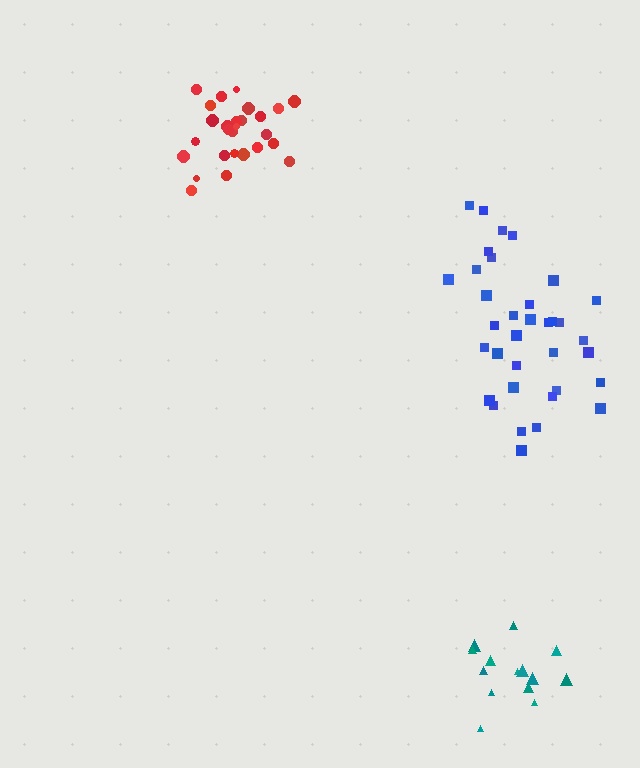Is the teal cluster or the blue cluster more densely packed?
Teal.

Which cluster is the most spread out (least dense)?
Blue.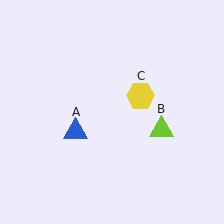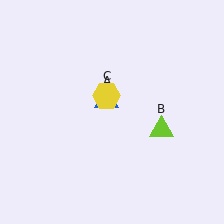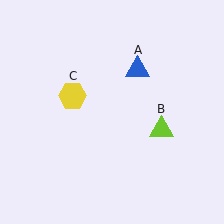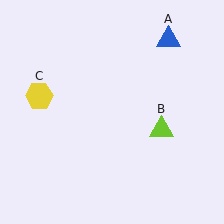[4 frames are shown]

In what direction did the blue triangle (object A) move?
The blue triangle (object A) moved up and to the right.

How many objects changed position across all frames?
2 objects changed position: blue triangle (object A), yellow hexagon (object C).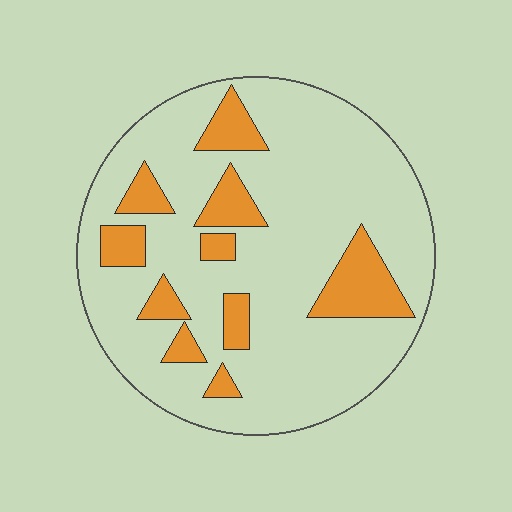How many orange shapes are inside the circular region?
10.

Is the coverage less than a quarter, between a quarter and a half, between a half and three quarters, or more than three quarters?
Less than a quarter.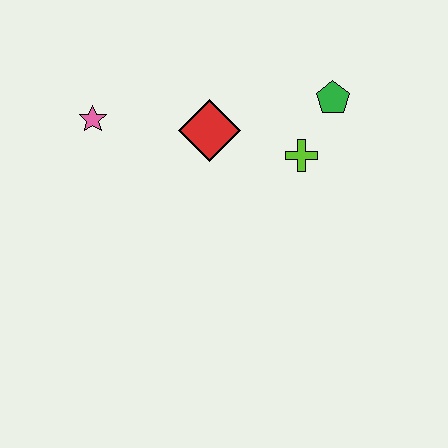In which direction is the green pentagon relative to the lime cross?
The green pentagon is above the lime cross.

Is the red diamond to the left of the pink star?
No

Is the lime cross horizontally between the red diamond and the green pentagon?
Yes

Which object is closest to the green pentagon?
The lime cross is closest to the green pentagon.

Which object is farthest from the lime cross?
The pink star is farthest from the lime cross.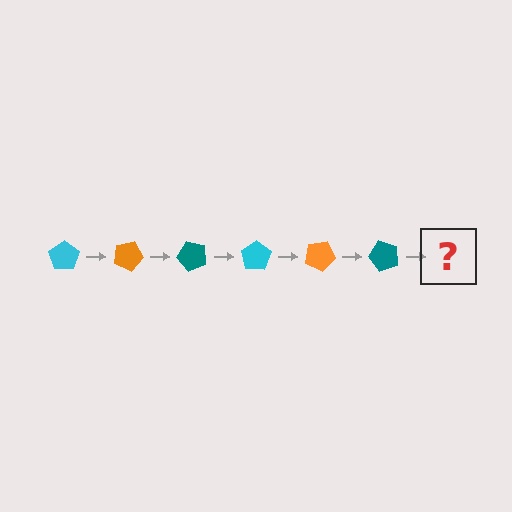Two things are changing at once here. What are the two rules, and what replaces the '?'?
The two rules are that it rotates 25 degrees each step and the color cycles through cyan, orange, and teal. The '?' should be a cyan pentagon, rotated 150 degrees from the start.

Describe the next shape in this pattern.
It should be a cyan pentagon, rotated 150 degrees from the start.